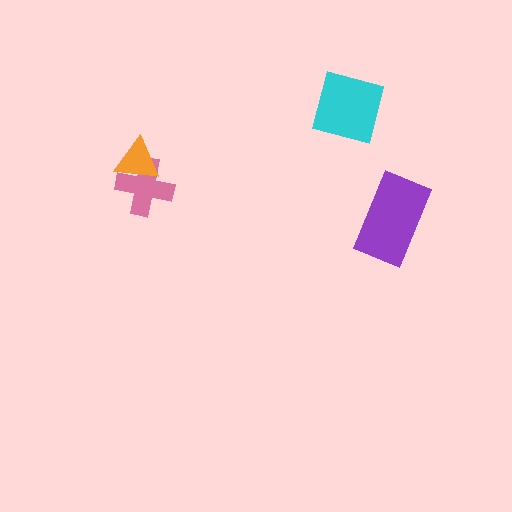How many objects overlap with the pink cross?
1 object overlaps with the pink cross.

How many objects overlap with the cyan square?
0 objects overlap with the cyan square.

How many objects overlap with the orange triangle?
1 object overlaps with the orange triangle.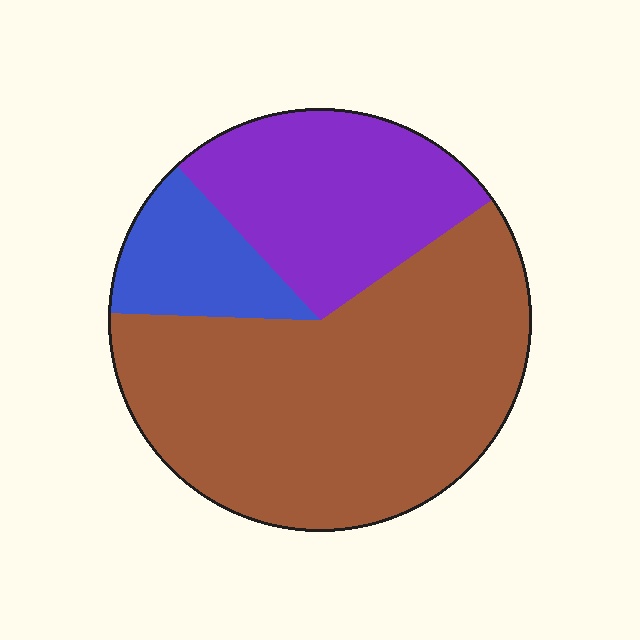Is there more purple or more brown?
Brown.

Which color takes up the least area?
Blue, at roughly 15%.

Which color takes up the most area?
Brown, at roughly 60%.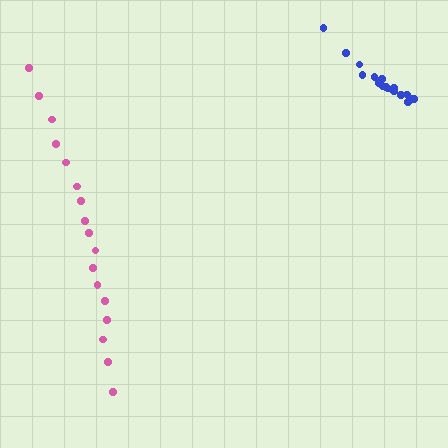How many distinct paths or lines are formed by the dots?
There are 2 distinct paths.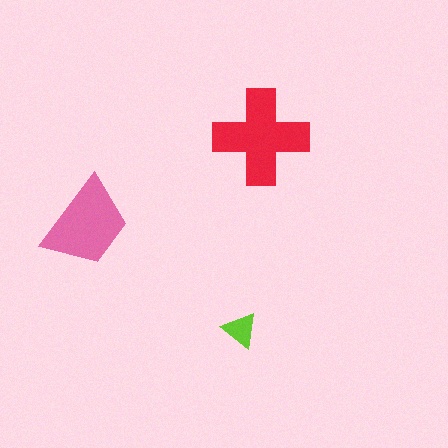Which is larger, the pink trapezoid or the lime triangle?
The pink trapezoid.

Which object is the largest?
The red cross.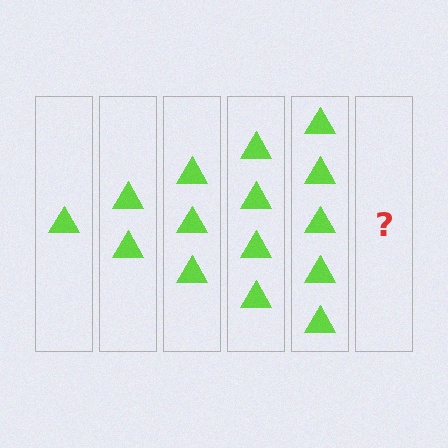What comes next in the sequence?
The next element should be 6 triangles.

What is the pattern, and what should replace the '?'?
The pattern is that each step adds one more triangle. The '?' should be 6 triangles.